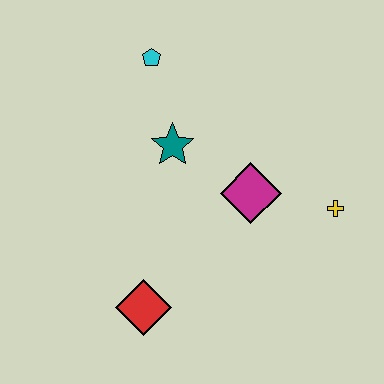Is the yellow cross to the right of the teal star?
Yes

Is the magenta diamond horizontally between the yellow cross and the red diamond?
Yes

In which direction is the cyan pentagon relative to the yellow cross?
The cyan pentagon is to the left of the yellow cross.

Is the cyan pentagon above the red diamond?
Yes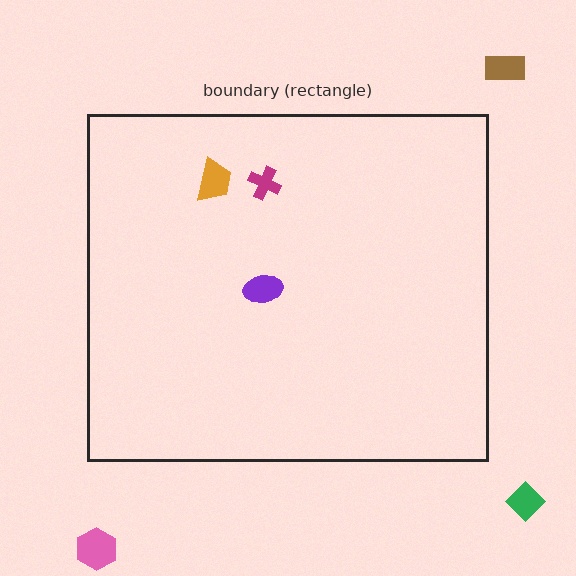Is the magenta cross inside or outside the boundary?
Inside.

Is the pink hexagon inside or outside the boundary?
Outside.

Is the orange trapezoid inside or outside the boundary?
Inside.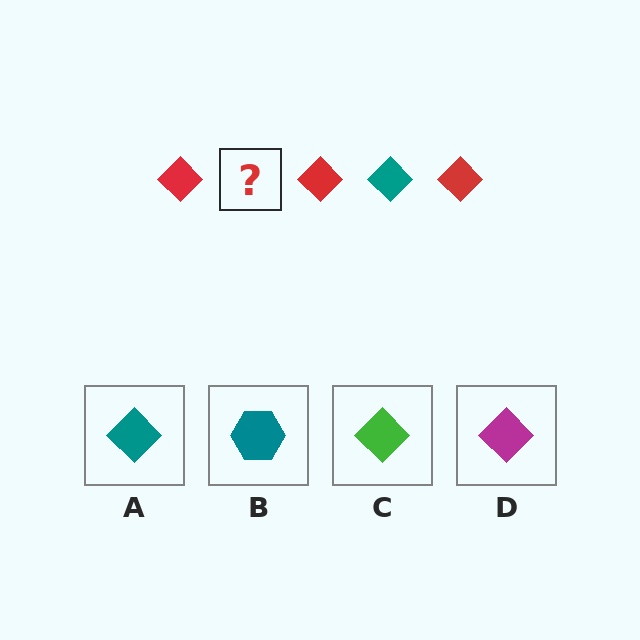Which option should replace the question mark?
Option A.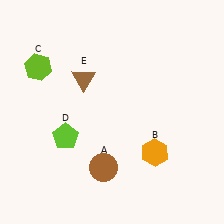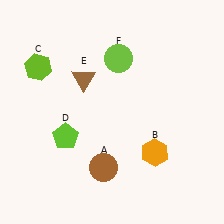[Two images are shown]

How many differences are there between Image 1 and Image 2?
There is 1 difference between the two images.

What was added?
A lime circle (F) was added in Image 2.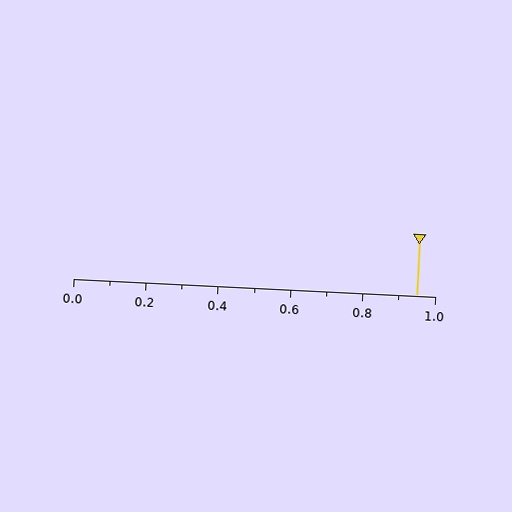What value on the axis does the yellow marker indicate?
The marker indicates approximately 0.95.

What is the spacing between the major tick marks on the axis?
The major ticks are spaced 0.2 apart.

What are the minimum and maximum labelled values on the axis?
The axis runs from 0.0 to 1.0.